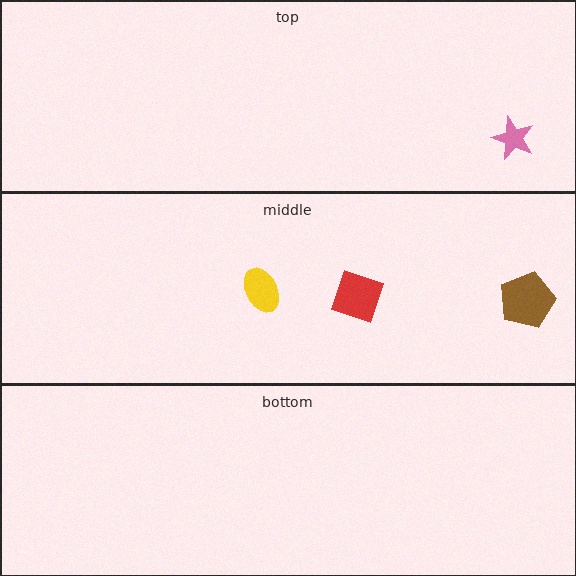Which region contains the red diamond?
The middle region.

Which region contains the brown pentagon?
The middle region.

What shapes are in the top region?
The pink star.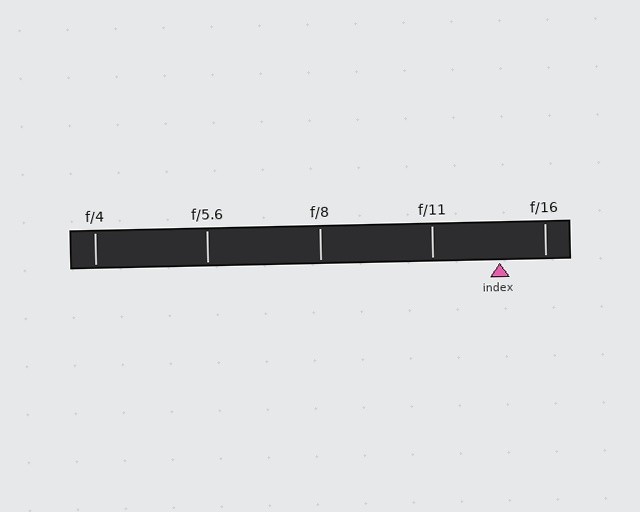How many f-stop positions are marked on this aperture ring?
There are 5 f-stop positions marked.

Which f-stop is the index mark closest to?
The index mark is closest to f/16.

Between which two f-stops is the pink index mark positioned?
The index mark is between f/11 and f/16.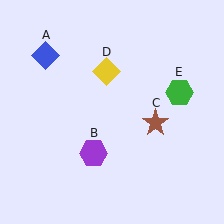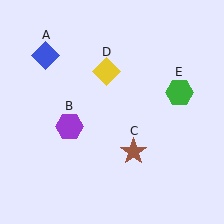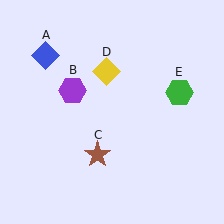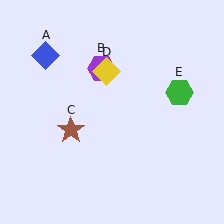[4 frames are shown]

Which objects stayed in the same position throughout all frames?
Blue diamond (object A) and yellow diamond (object D) and green hexagon (object E) remained stationary.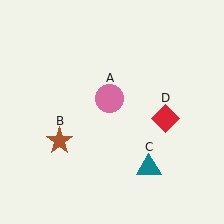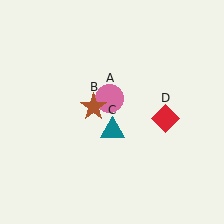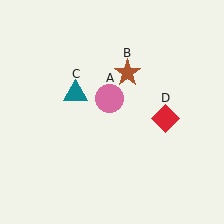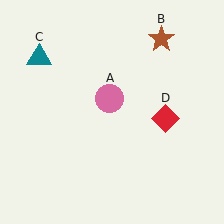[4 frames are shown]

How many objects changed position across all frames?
2 objects changed position: brown star (object B), teal triangle (object C).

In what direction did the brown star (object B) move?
The brown star (object B) moved up and to the right.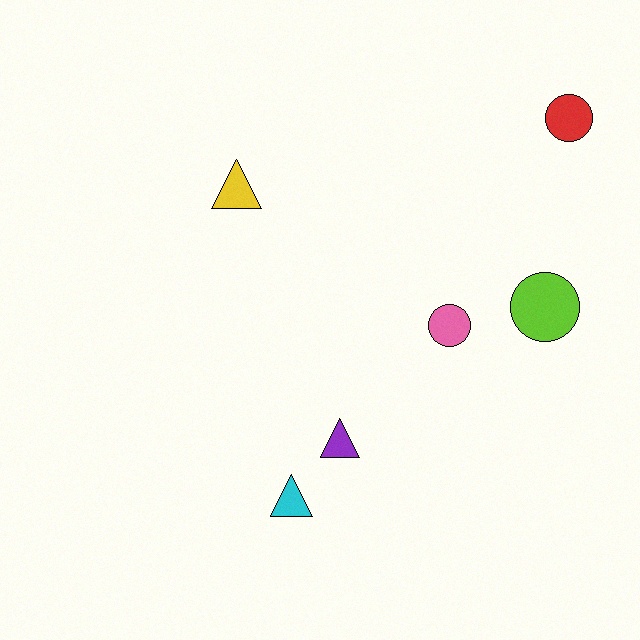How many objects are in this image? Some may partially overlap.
There are 6 objects.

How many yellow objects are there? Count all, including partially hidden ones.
There is 1 yellow object.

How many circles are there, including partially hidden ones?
There are 3 circles.